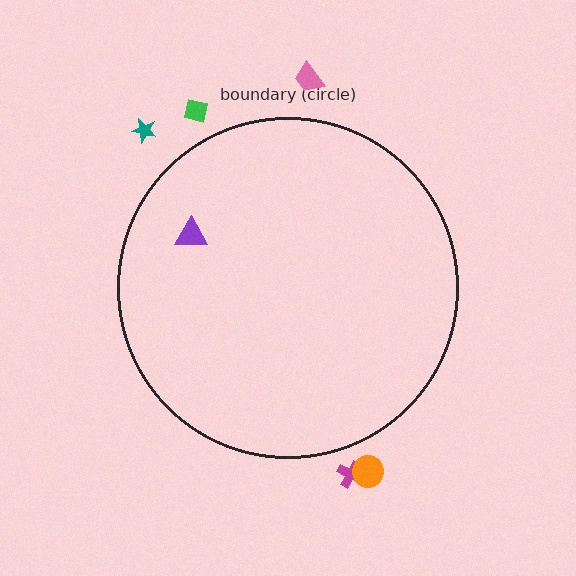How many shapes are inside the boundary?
1 inside, 5 outside.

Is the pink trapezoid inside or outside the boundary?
Outside.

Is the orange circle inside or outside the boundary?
Outside.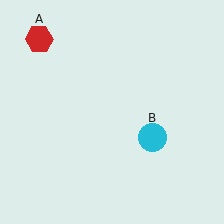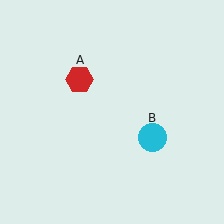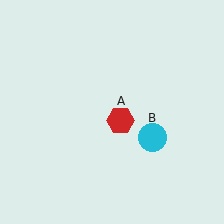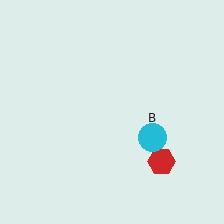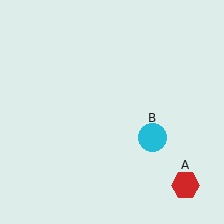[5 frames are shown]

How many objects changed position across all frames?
1 object changed position: red hexagon (object A).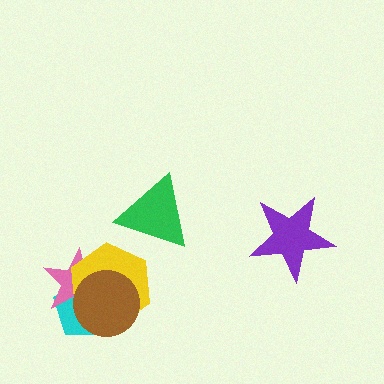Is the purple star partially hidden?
No, no other shape covers it.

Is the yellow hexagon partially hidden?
Yes, it is partially covered by another shape.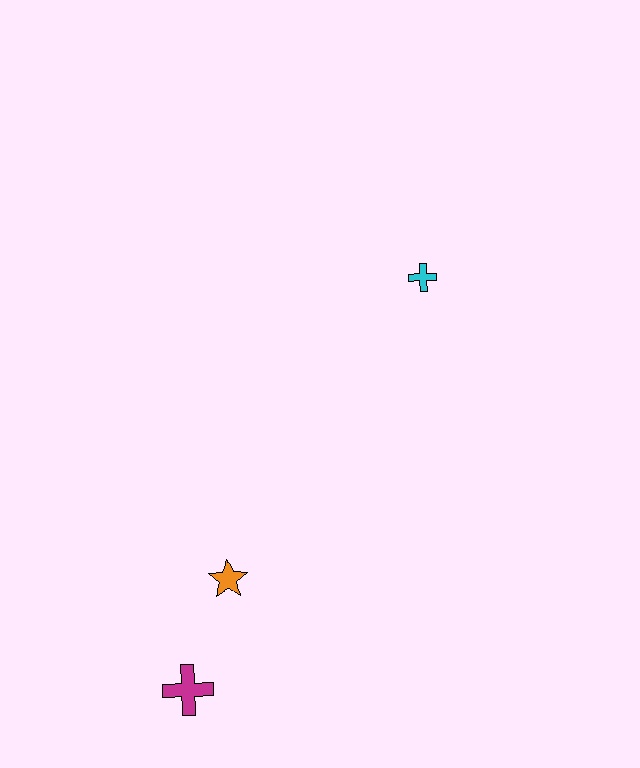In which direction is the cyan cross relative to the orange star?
The cyan cross is above the orange star.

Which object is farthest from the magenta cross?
The cyan cross is farthest from the magenta cross.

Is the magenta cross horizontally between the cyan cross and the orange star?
No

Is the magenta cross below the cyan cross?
Yes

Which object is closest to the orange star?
The magenta cross is closest to the orange star.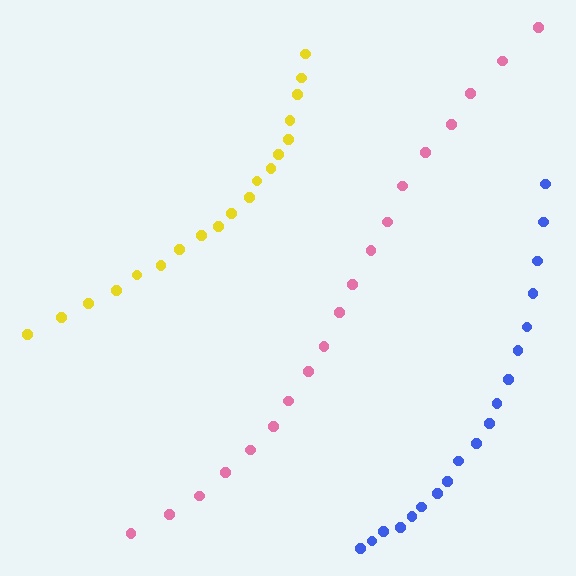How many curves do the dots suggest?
There are 3 distinct paths.